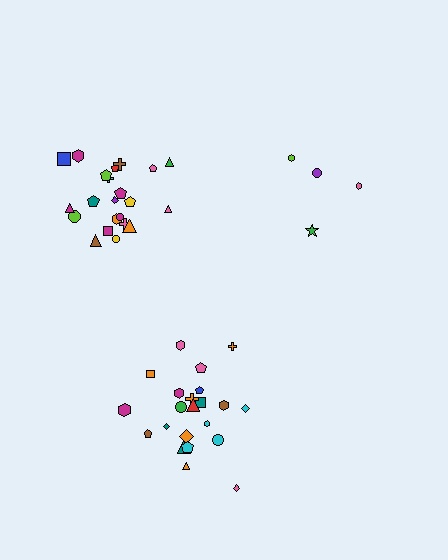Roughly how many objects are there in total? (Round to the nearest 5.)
Roughly 50 objects in total.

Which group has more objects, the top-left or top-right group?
The top-left group.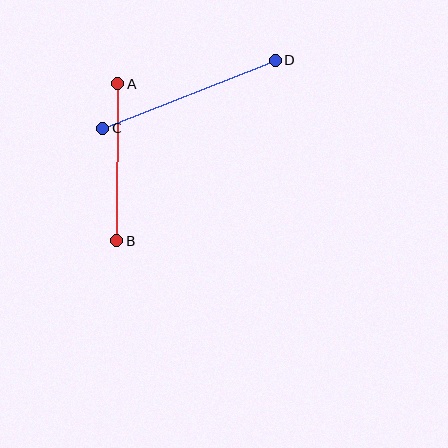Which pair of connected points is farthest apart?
Points C and D are farthest apart.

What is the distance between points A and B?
The distance is approximately 157 pixels.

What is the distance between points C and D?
The distance is approximately 185 pixels.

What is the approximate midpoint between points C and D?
The midpoint is at approximately (189, 94) pixels.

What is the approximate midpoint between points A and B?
The midpoint is at approximately (117, 162) pixels.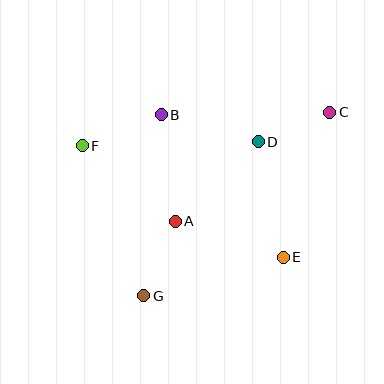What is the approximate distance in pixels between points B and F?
The distance between B and F is approximately 85 pixels.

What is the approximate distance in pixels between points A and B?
The distance between A and B is approximately 108 pixels.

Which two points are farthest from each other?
Points C and G are farthest from each other.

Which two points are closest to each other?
Points C and D are closest to each other.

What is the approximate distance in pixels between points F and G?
The distance between F and G is approximately 162 pixels.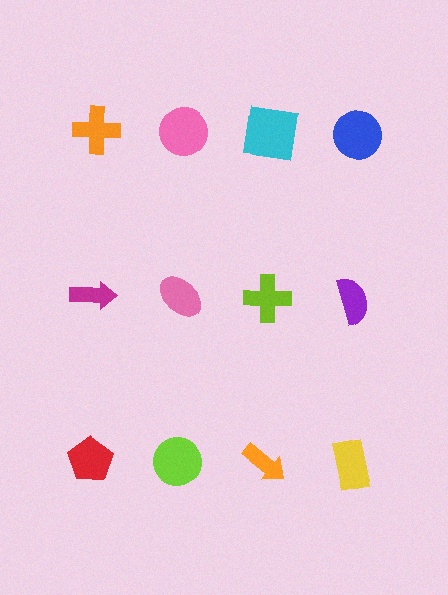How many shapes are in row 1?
4 shapes.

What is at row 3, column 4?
A yellow rectangle.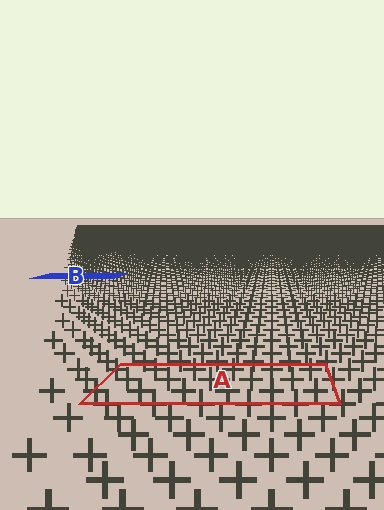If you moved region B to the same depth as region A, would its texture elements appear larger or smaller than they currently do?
They would appear larger. At a closer depth, the same texture elements are projected at a bigger on-screen size.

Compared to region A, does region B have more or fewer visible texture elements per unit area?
Region B has more texture elements per unit area — they are packed more densely because it is farther away.